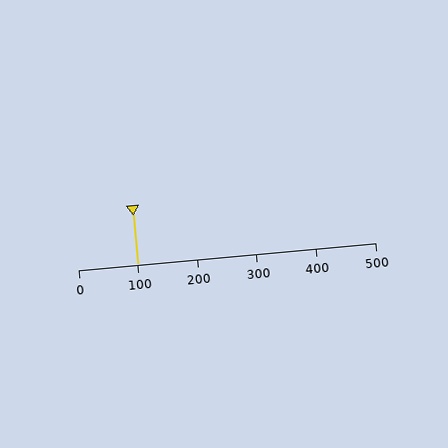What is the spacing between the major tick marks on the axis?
The major ticks are spaced 100 apart.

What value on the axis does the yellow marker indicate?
The marker indicates approximately 100.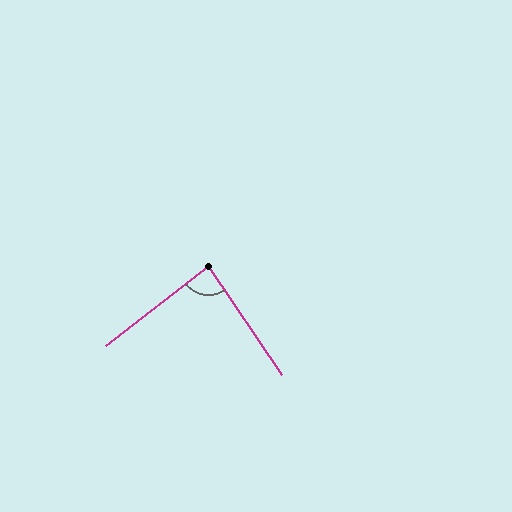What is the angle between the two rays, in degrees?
Approximately 86 degrees.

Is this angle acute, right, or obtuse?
It is approximately a right angle.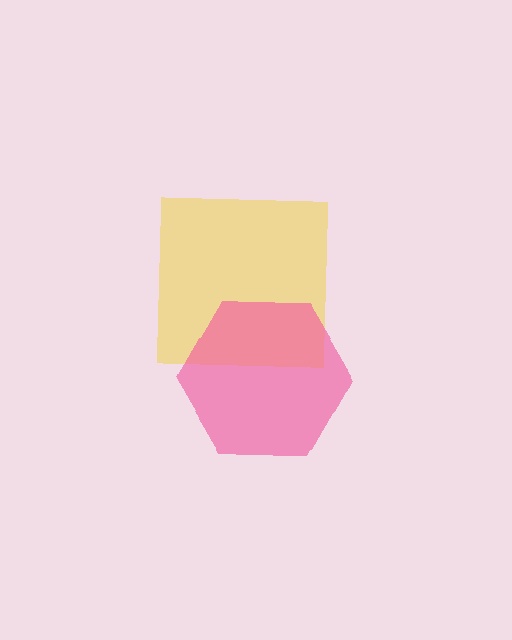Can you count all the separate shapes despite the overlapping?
Yes, there are 2 separate shapes.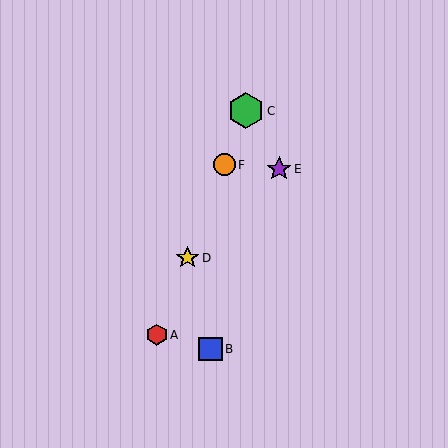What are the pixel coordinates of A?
Object A is at (157, 335).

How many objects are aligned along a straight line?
4 objects (A, C, D, F) are aligned along a straight line.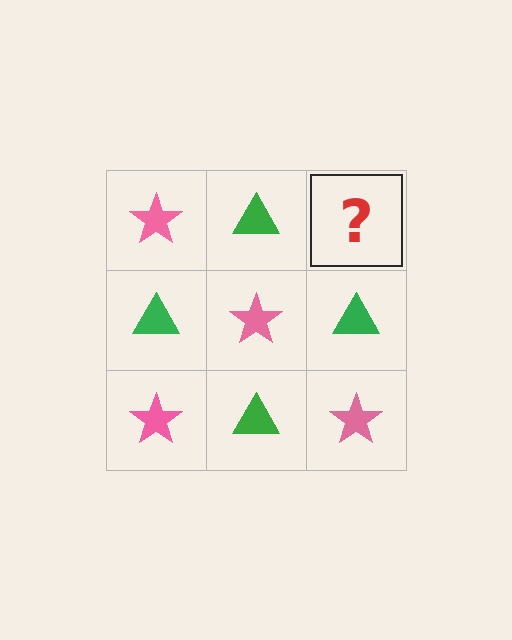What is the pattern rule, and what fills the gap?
The rule is that it alternates pink star and green triangle in a checkerboard pattern. The gap should be filled with a pink star.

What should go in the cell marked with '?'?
The missing cell should contain a pink star.